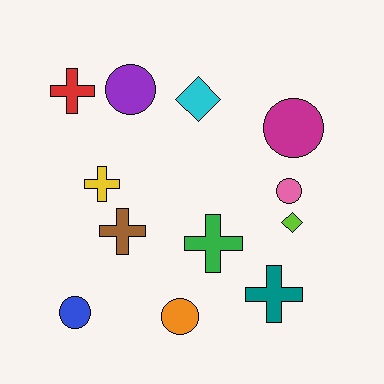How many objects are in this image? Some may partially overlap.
There are 12 objects.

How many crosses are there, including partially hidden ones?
There are 5 crosses.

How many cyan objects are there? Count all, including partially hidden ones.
There is 1 cyan object.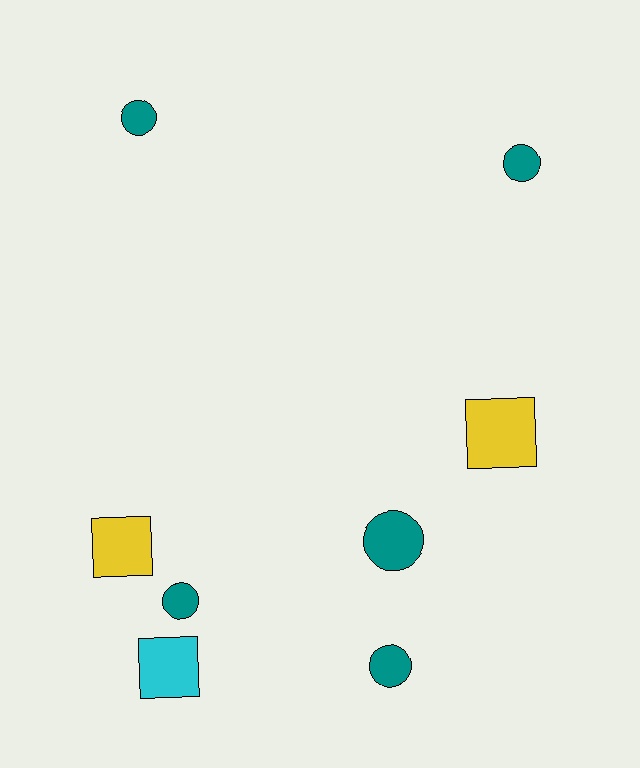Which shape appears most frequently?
Circle, with 5 objects.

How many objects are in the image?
There are 8 objects.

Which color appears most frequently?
Teal, with 5 objects.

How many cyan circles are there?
There are no cyan circles.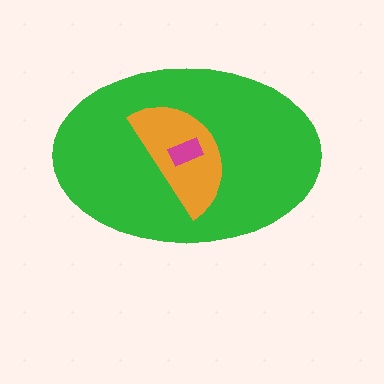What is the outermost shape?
The green ellipse.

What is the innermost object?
The magenta rectangle.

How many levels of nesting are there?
3.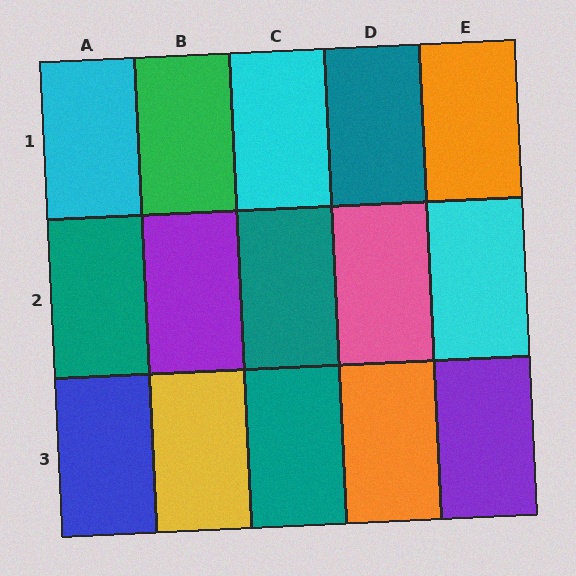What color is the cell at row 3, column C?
Teal.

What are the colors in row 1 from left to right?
Cyan, green, cyan, teal, orange.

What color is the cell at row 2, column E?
Cyan.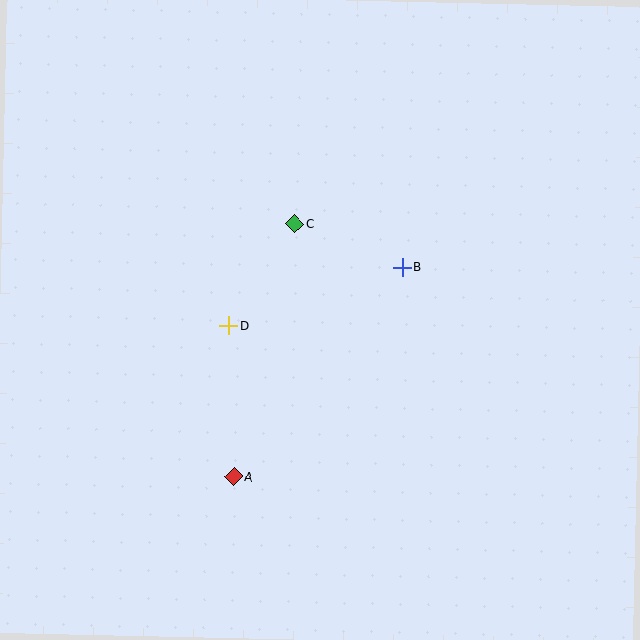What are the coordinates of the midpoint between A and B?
The midpoint between A and B is at (318, 372).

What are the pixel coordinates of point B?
Point B is at (402, 267).